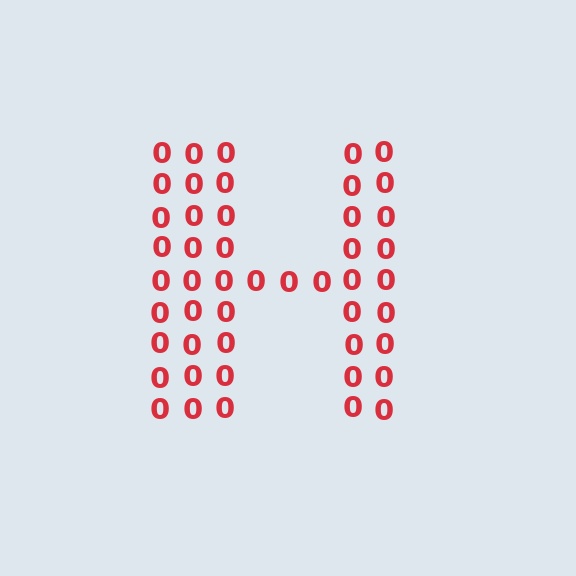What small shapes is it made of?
It is made of small digit 0's.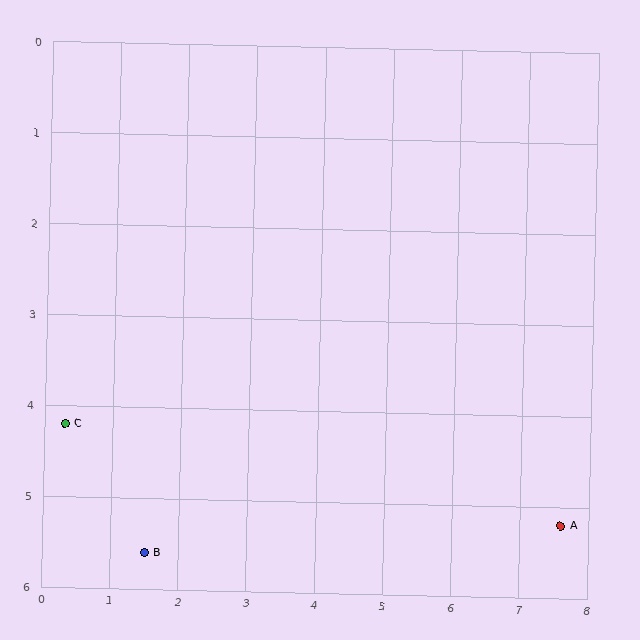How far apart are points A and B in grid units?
Points A and B are about 6.1 grid units apart.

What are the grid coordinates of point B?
Point B is at approximately (1.5, 5.6).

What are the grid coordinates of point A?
Point A is at approximately (7.6, 5.2).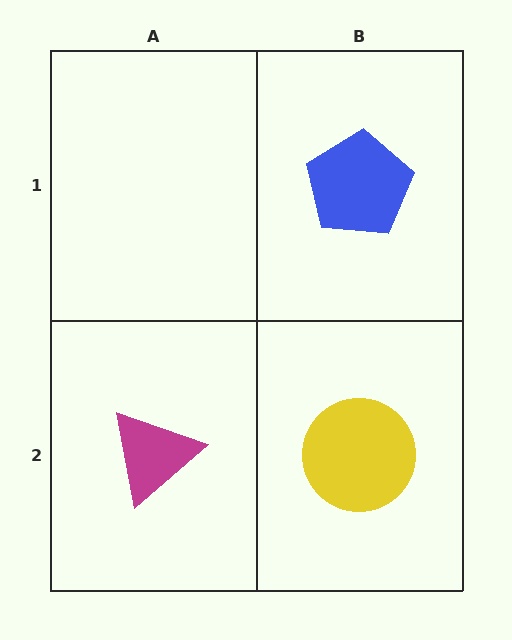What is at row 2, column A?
A magenta triangle.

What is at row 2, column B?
A yellow circle.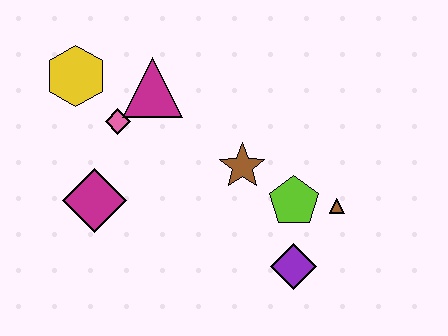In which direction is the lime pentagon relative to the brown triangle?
The lime pentagon is to the left of the brown triangle.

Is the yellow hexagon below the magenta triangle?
No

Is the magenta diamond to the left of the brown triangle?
Yes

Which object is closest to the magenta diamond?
The pink diamond is closest to the magenta diamond.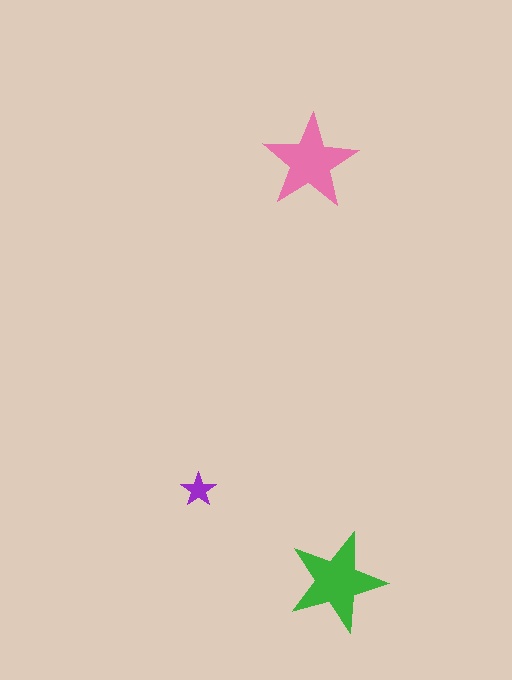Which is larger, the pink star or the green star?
The green one.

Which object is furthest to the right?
The green star is rightmost.